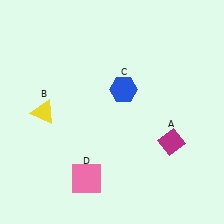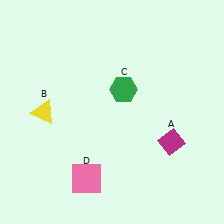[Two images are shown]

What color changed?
The hexagon (C) changed from blue in Image 1 to green in Image 2.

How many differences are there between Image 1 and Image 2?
There is 1 difference between the two images.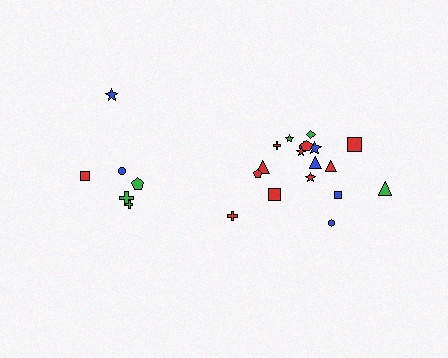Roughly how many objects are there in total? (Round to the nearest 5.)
Roughly 25 objects in total.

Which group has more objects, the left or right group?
The right group.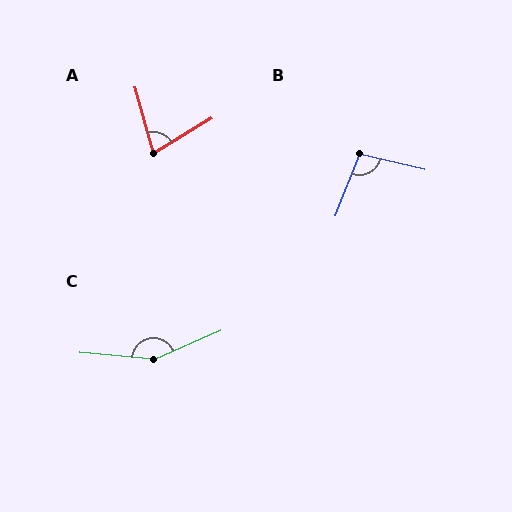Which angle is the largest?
C, at approximately 152 degrees.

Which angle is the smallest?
A, at approximately 74 degrees.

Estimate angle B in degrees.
Approximately 99 degrees.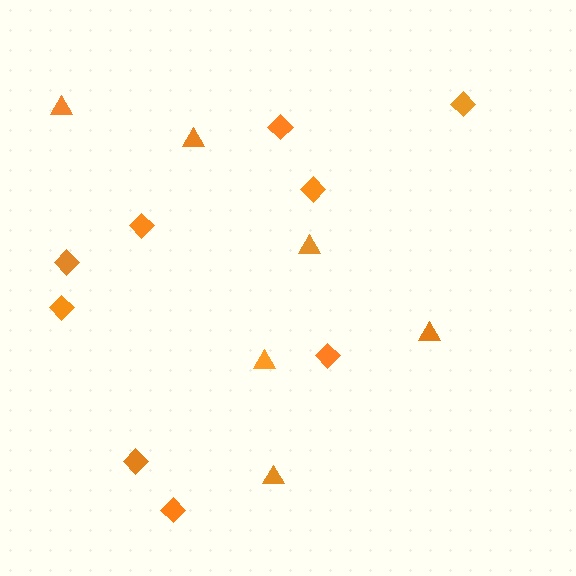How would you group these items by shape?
There are 2 groups: one group of triangles (6) and one group of diamonds (9).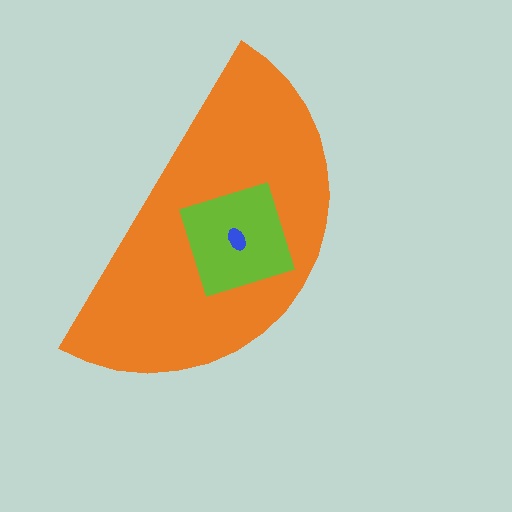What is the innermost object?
The blue ellipse.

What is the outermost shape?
The orange semicircle.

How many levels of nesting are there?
3.